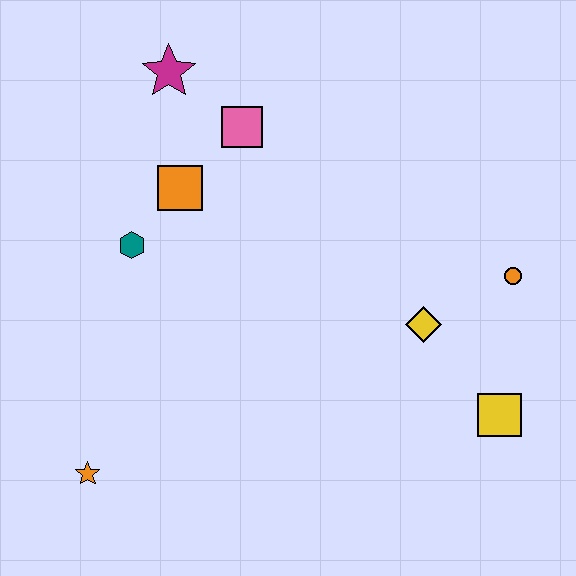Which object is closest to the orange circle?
The yellow diamond is closest to the orange circle.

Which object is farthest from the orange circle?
The orange star is farthest from the orange circle.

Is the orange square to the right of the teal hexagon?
Yes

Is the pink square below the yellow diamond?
No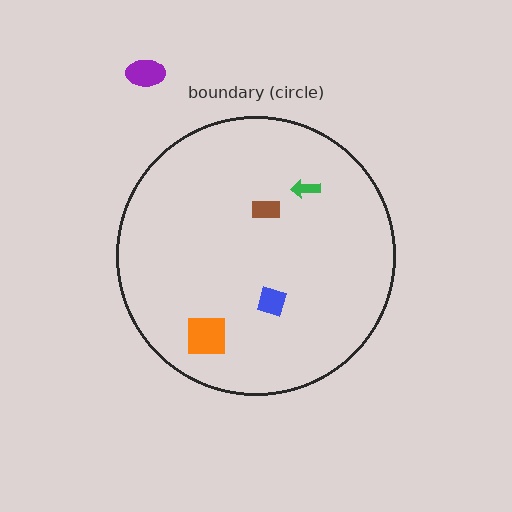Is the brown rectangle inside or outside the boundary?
Inside.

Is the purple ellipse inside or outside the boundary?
Outside.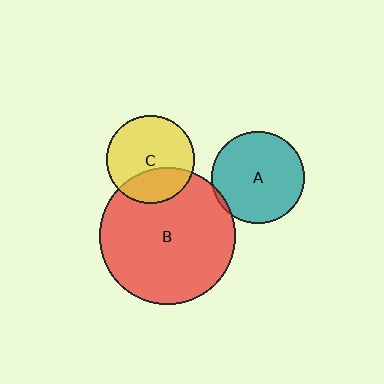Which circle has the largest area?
Circle B (red).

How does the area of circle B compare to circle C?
Approximately 2.4 times.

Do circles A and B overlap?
Yes.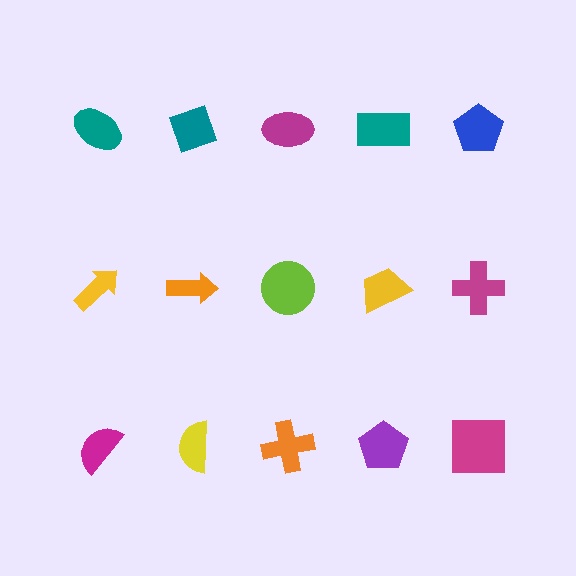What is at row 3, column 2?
A yellow semicircle.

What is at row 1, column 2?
A teal diamond.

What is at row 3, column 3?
An orange cross.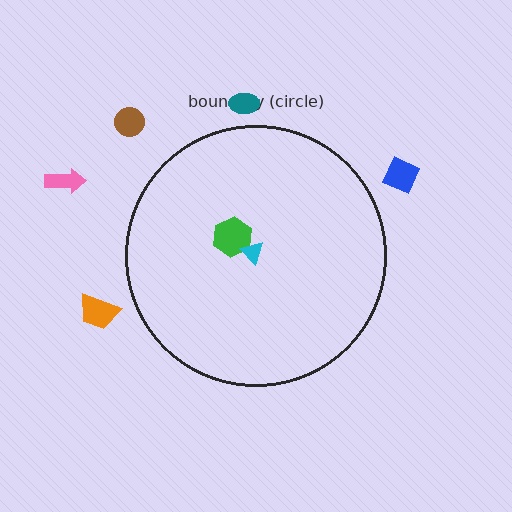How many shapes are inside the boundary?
2 inside, 5 outside.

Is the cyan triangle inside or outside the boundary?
Inside.